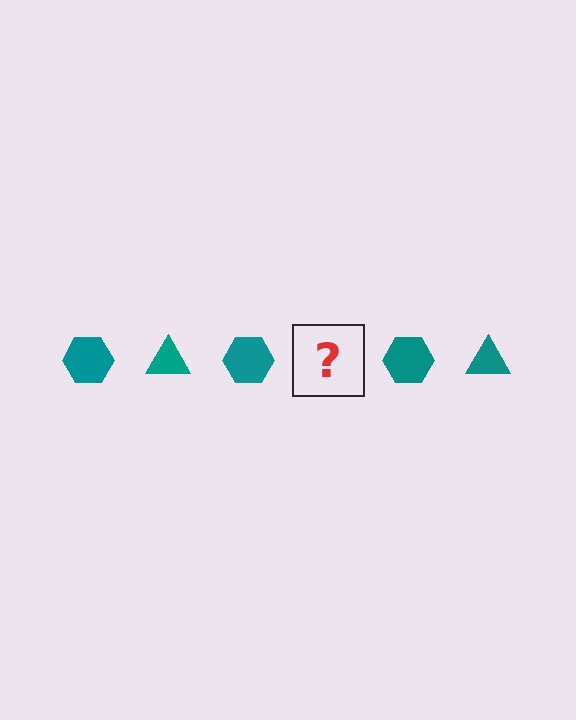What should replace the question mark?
The question mark should be replaced with a teal triangle.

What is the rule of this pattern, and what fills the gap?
The rule is that the pattern cycles through hexagon, triangle shapes in teal. The gap should be filled with a teal triangle.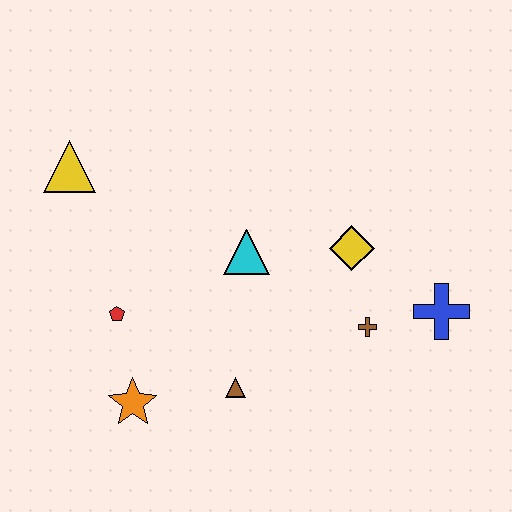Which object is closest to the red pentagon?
The orange star is closest to the red pentagon.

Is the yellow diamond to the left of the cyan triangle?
No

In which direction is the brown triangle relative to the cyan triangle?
The brown triangle is below the cyan triangle.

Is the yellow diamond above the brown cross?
Yes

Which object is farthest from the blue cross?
The yellow triangle is farthest from the blue cross.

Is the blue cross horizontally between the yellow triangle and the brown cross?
No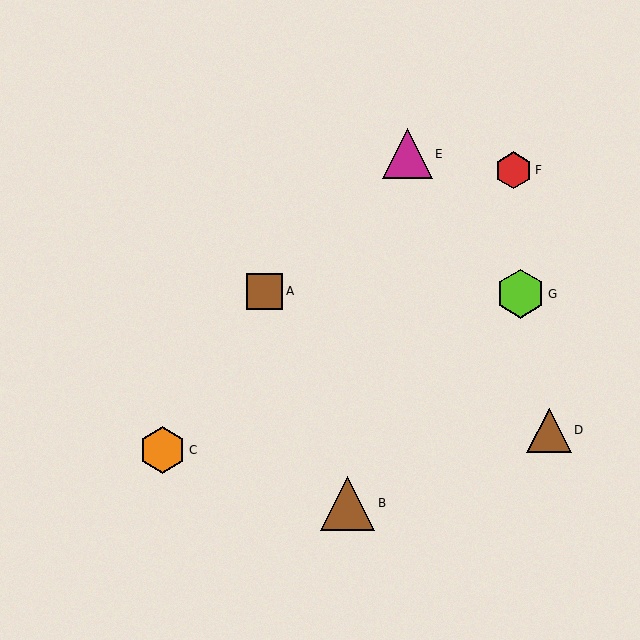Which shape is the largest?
The brown triangle (labeled B) is the largest.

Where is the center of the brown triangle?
The center of the brown triangle is at (549, 430).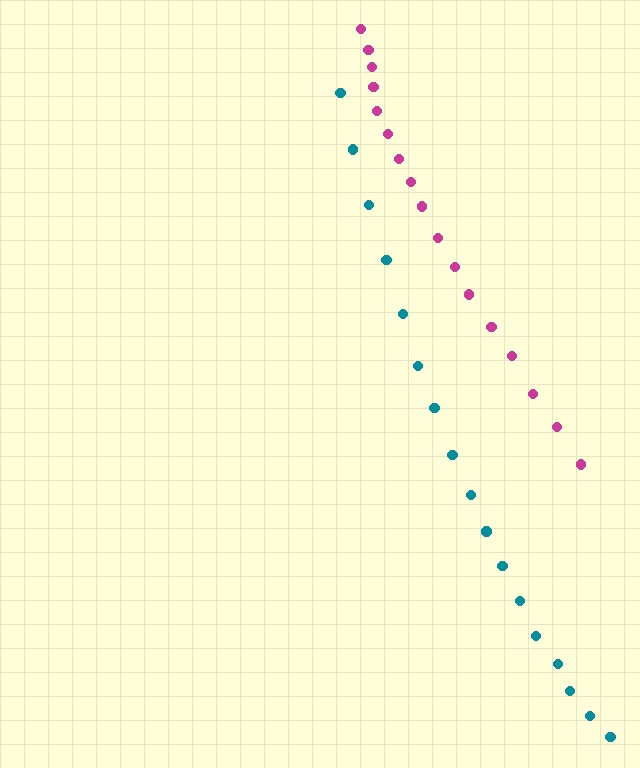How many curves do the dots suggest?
There are 2 distinct paths.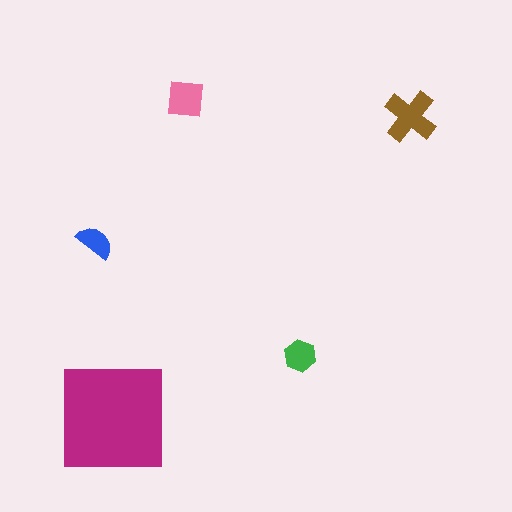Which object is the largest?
The magenta square.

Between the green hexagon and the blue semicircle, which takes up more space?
The green hexagon.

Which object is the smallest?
The blue semicircle.